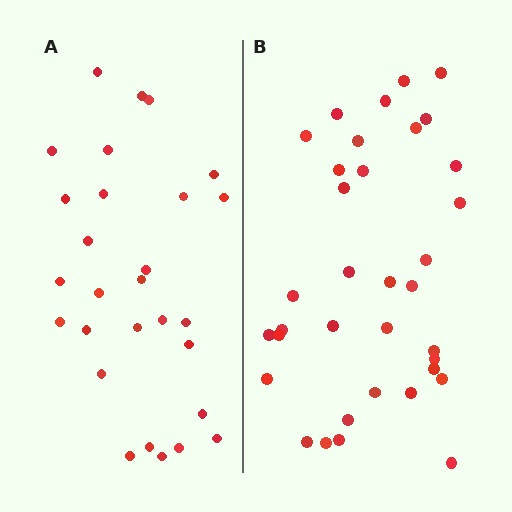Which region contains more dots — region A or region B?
Region B (the right region) has more dots.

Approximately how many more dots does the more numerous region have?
Region B has roughly 8 or so more dots than region A.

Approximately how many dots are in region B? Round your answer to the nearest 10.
About 40 dots. (The exact count is 35, which rounds to 40.)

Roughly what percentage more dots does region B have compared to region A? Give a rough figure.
About 25% more.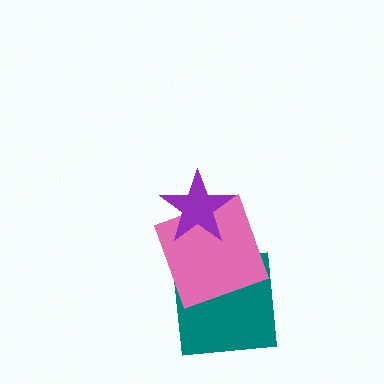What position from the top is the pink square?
The pink square is 2nd from the top.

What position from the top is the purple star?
The purple star is 1st from the top.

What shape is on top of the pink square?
The purple star is on top of the pink square.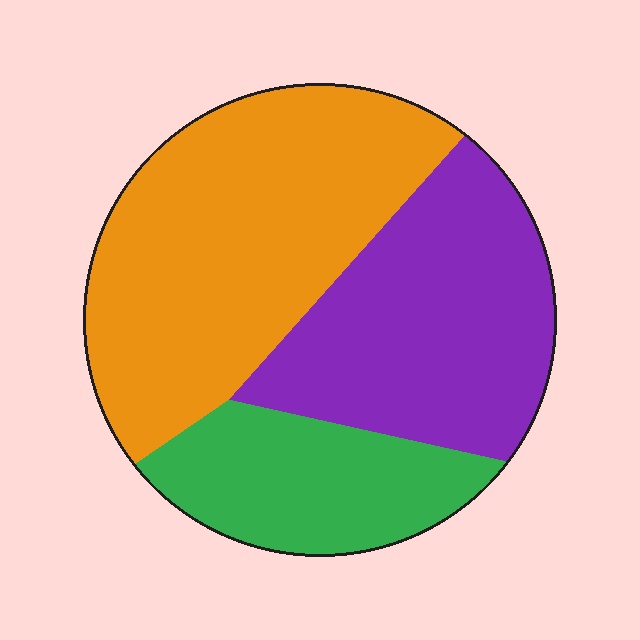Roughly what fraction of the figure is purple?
Purple takes up about one third (1/3) of the figure.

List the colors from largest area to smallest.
From largest to smallest: orange, purple, green.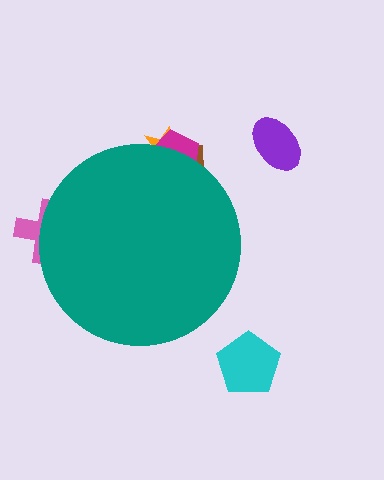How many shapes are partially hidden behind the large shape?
4 shapes are partially hidden.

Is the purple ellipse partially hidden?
No, the purple ellipse is fully visible.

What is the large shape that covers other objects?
A teal circle.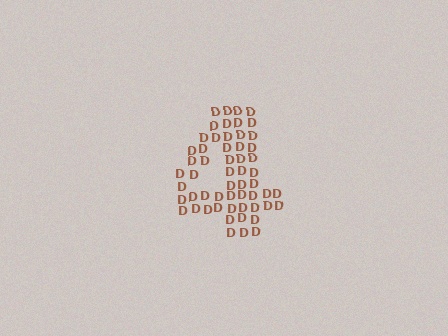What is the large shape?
The large shape is the digit 4.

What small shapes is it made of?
It is made of small letter D's.